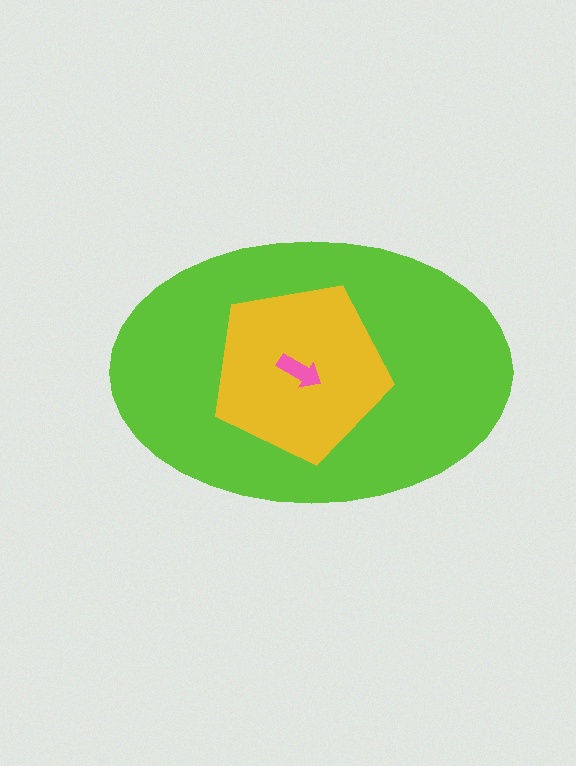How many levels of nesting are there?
3.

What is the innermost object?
The pink arrow.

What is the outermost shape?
The lime ellipse.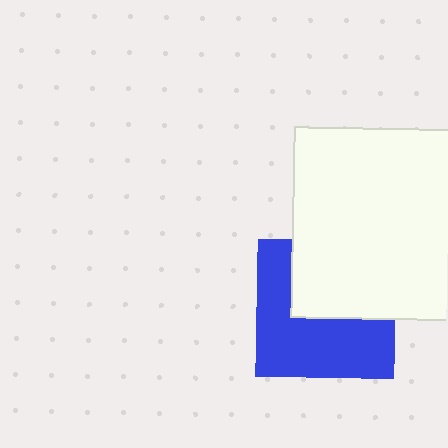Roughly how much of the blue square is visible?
About half of it is visible (roughly 56%).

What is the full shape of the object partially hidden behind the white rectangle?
The partially hidden object is a blue square.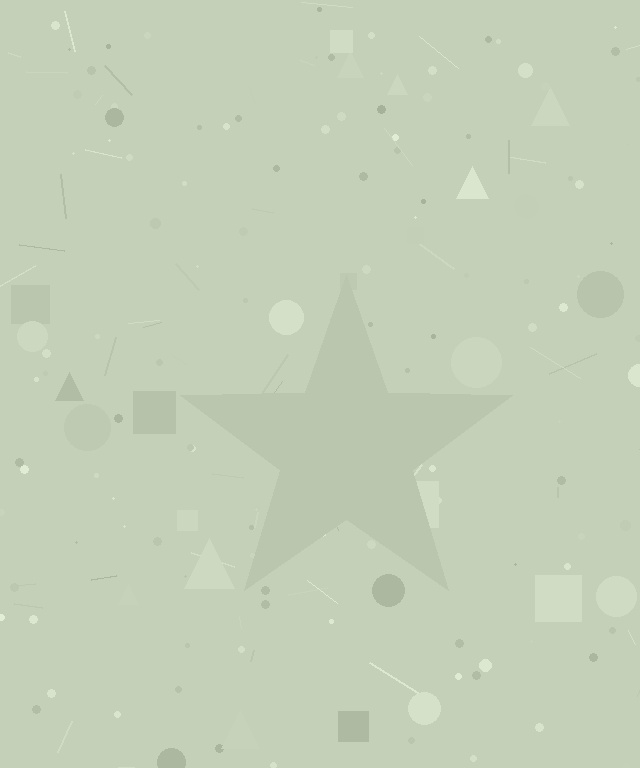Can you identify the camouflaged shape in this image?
The camouflaged shape is a star.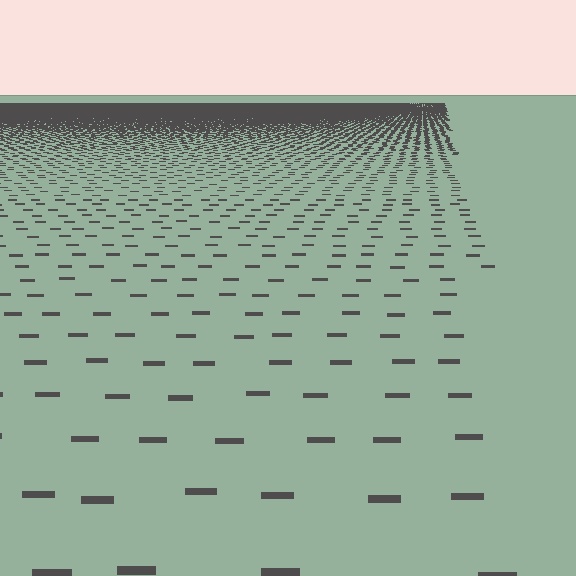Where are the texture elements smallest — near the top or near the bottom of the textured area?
Near the top.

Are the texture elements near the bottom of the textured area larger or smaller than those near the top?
Larger. Near the bottom, elements are closer to the viewer and appear at a bigger on-screen size.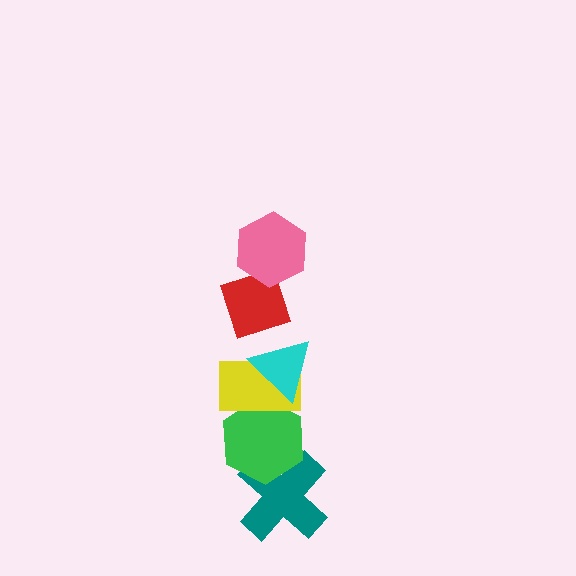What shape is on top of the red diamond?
The pink hexagon is on top of the red diamond.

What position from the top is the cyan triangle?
The cyan triangle is 3rd from the top.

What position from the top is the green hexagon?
The green hexagon is 5th from the top.